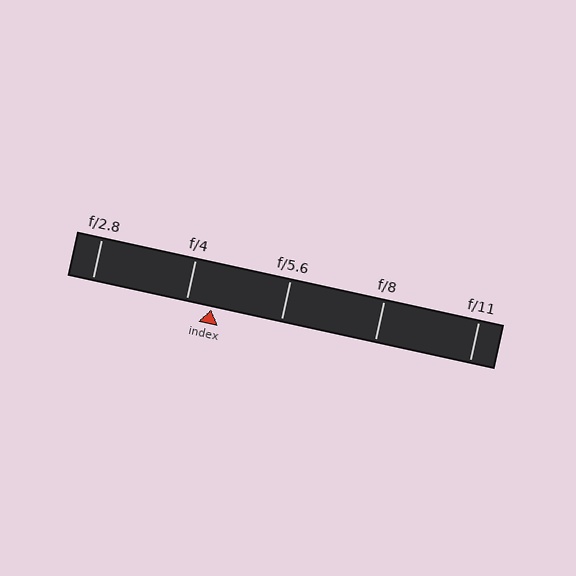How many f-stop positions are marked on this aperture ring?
There are 5 f-stop positions marked.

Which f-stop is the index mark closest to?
The index mark is closest to f/4.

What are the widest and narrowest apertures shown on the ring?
The widest aperture shown is f/2.8 and the narrowest is f/11.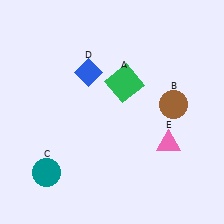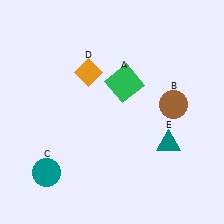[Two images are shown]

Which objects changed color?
D changed from blue to orange. E changed from pink to teal.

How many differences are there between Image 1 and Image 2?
There are 2 differences between the two images.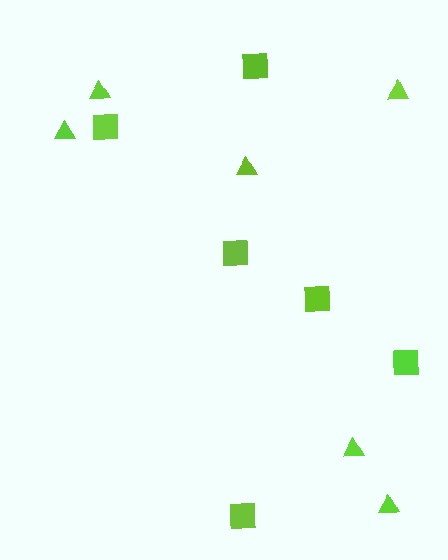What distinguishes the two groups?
There are 2 groups: one group of triangles (6) and one group of squares (6).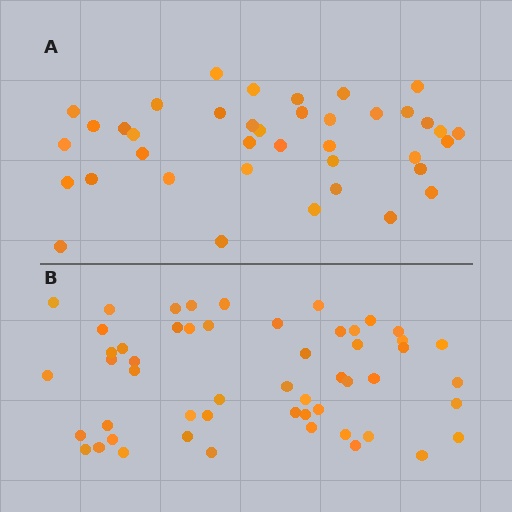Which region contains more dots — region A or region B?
Region B (the bottom region) has more dots.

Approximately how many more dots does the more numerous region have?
Region B has approximately 15 more dots than region A.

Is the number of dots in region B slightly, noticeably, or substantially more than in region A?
Region B has noticeably more, but not dramatically so. The ratio is roughly 1.4 to 1.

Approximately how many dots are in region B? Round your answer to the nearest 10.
About 50 dots. (The exact count is 53, which rounds to 50.)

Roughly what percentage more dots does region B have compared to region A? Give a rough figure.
About 35% more.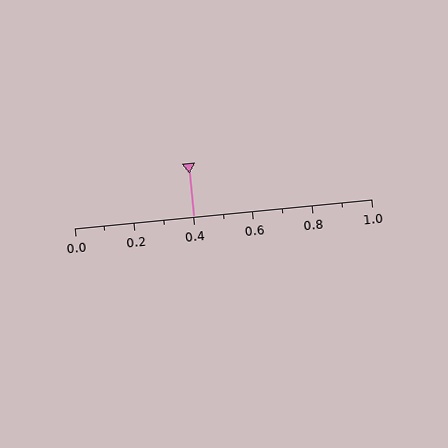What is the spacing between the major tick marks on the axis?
The major ticks are spaced 0.2 apart.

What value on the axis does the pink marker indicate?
The marker indicates approximately 0.4.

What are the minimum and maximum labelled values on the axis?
The axis runs from 0.0 to 1.0.